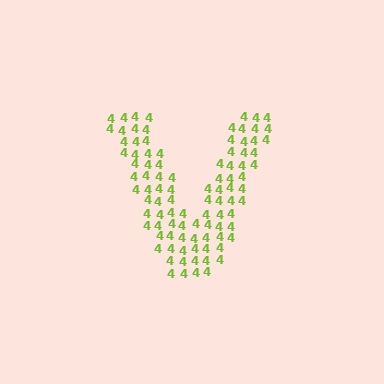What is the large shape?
The large shape is the letter V.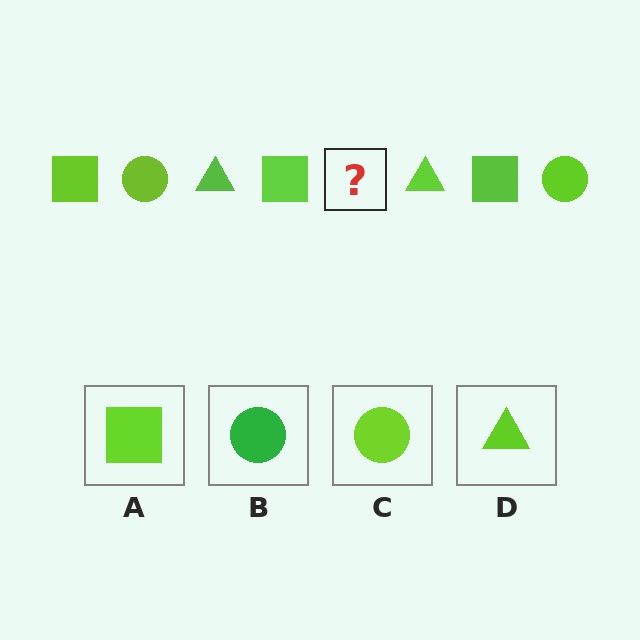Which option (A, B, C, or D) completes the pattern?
C.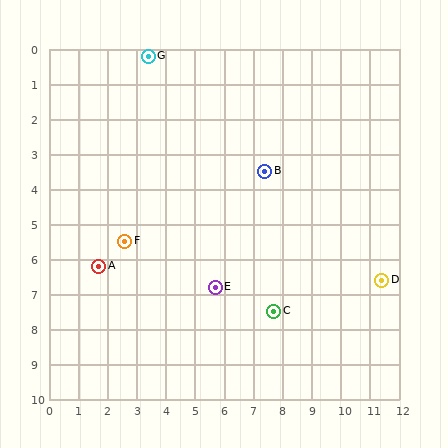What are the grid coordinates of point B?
Point B is at approximately (7.4, 3.5).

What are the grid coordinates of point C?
Point C is at approximately (7.7, 7.5).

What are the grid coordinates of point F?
Point F is at approximately (2.6, 5.5).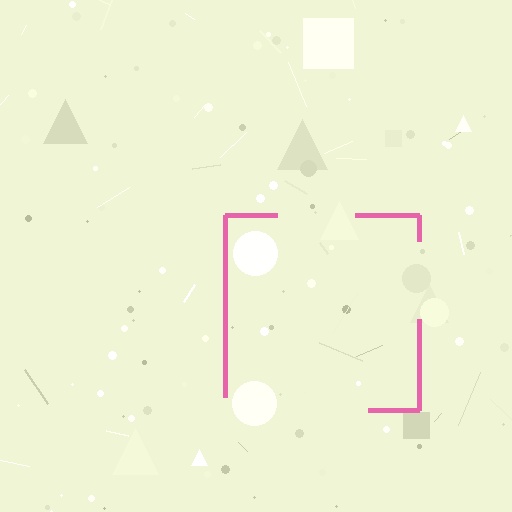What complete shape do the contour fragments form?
The contour fragments form a square.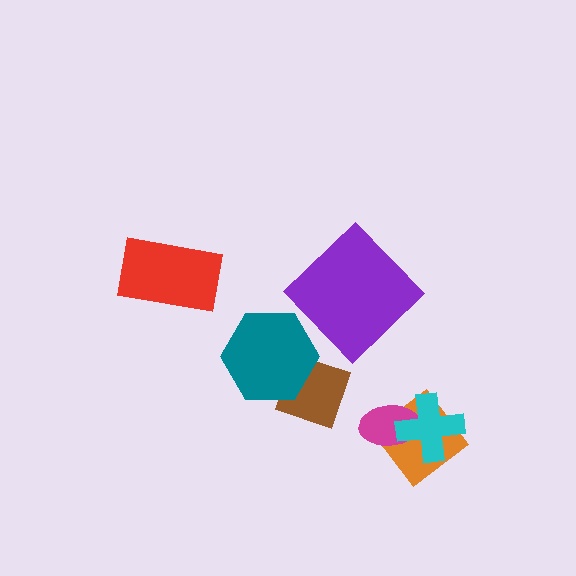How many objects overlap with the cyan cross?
2 objects overlap with the cyan cross.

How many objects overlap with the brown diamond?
1 object overlaps with the brown diamond.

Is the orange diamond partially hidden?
Yes, it is partially covered by another shape.